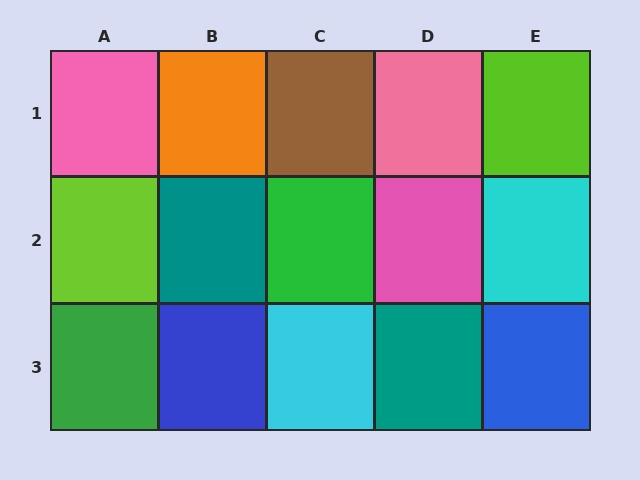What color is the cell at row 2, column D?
Pink.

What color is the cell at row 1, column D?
Pink.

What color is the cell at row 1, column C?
Brown.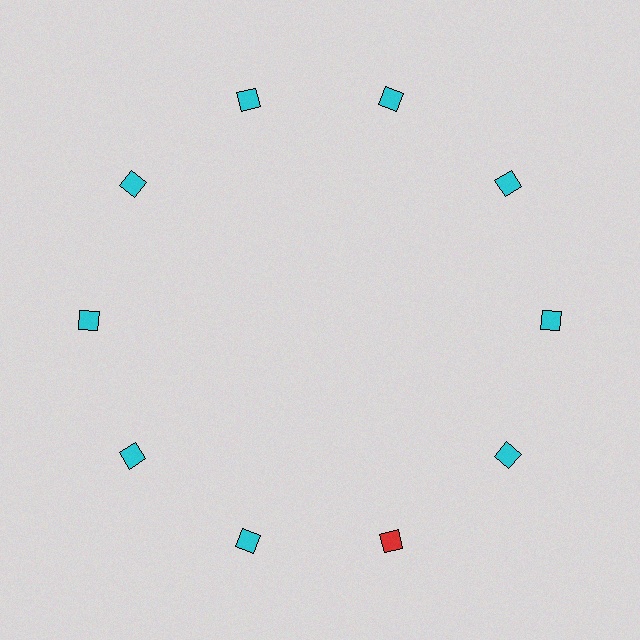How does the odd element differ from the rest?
It has a different color: red instead of cyan.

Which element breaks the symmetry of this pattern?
The red square at roughly the 5 o'clock position breaks the symmetry. All other shapes are cyan squares.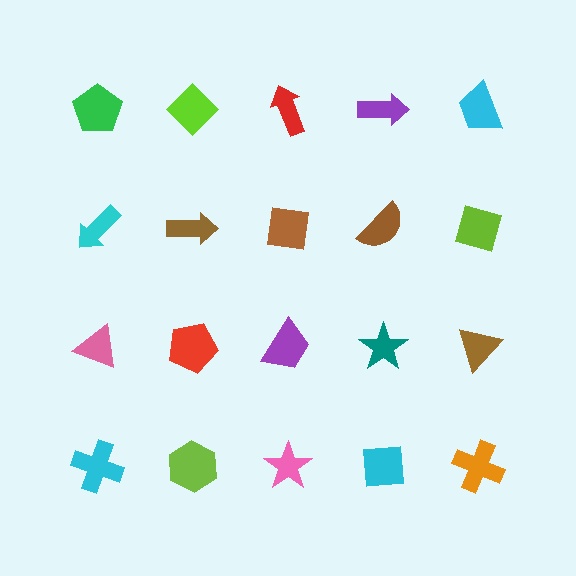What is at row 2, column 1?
A cyan arrow.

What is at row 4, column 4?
A cyan square.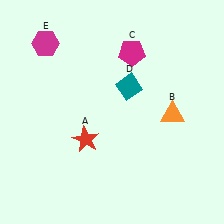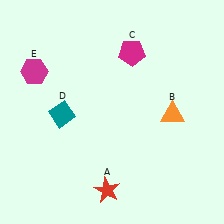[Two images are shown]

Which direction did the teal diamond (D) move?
The teal diamond (D) moved left.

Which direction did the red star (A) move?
The red star (A) moved down.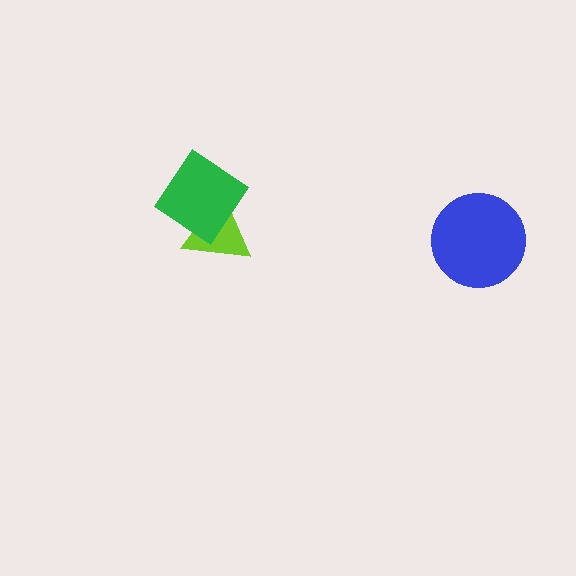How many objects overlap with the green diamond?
1 object overlaps with the green diamond.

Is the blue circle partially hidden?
No, no other shape covers it.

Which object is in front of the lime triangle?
The green diamond is in front of the lime triangle.